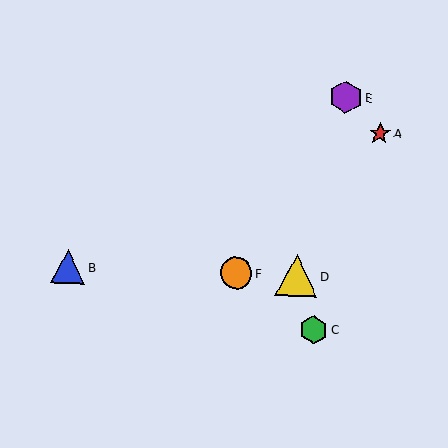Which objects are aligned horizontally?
Objects B, D, F are aligned horizontally.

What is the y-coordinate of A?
Object A is at y≈133.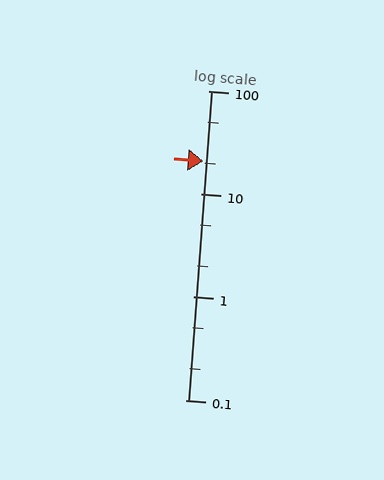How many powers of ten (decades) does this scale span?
The scale spans 3 decades, from 0.1 to 100.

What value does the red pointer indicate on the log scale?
The pointer indicates approximately 21.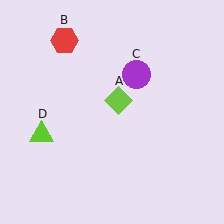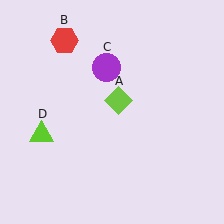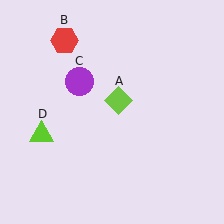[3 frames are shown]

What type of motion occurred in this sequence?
The purple circle (object C) rotated counterclockwise around the center of the scene.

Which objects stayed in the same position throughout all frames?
Lime diamond (object A) and red hexagon (object B) and lime triangle (object D) remained stationary.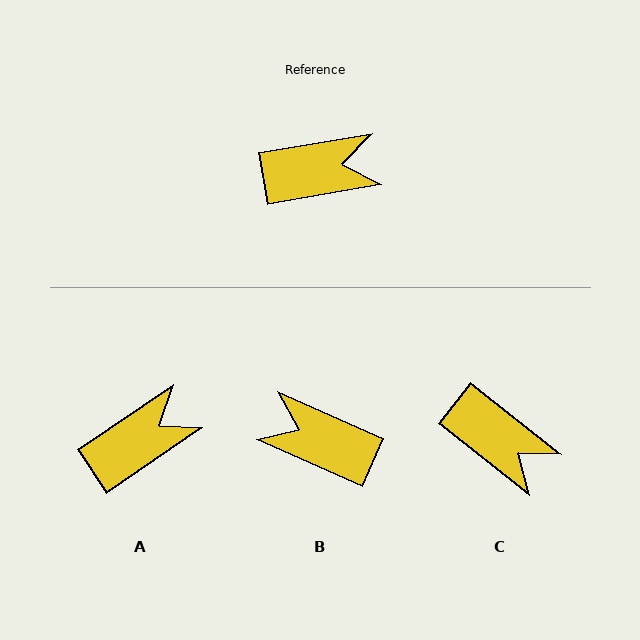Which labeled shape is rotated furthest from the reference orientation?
B, about 146 degrees away.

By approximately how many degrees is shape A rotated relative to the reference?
Approximately 24 degrees counter-clockwise.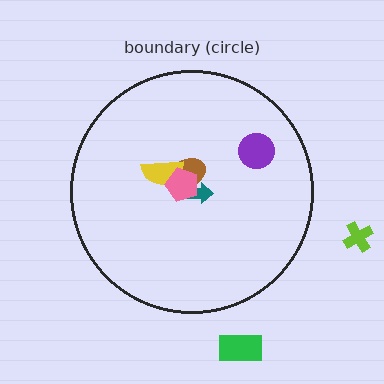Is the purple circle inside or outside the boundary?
Inside.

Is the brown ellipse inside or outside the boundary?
Inside.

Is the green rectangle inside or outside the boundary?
Outside.